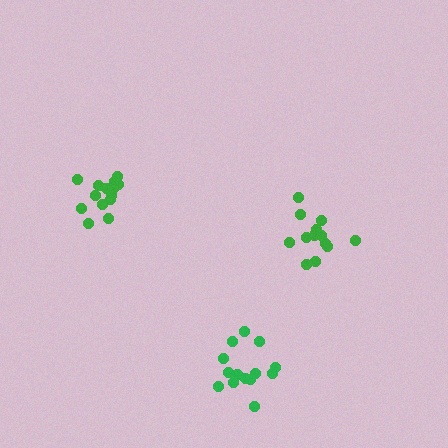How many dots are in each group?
Group 1: 14 dots, Group 2: 15 dots, Group 3: 14 dots (43 total).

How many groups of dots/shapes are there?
There are 3 groups.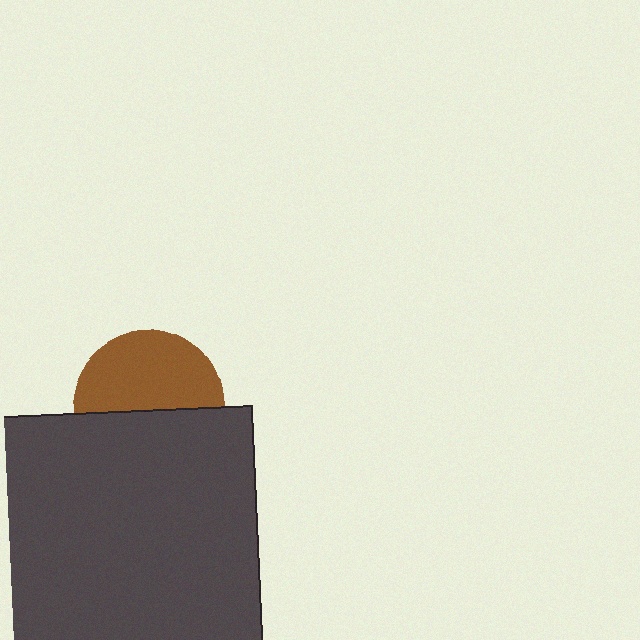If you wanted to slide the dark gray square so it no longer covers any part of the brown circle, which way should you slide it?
Slide it down — that is the most direct way to separate the two shapes.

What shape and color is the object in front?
The object in front is a dark gray square.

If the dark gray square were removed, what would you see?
You would see the complete brown circle.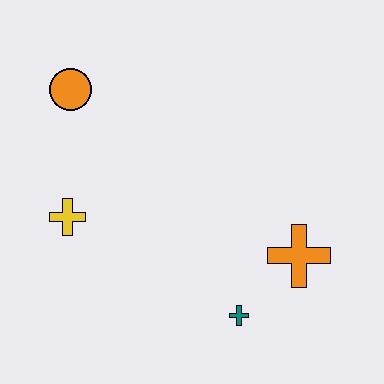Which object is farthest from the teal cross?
The orange circle is farthest from the teal cross.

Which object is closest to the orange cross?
The teal cross is closest to the orange cross.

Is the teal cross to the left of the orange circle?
No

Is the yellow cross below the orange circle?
Yes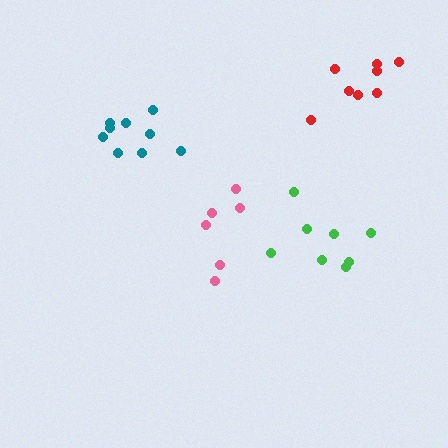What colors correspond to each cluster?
The clusters are colored: teal, pink, red, green.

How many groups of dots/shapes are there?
There are 4 groups.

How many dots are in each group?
Group 1: 9 dots, Group 2: 6 dots, Group 3: 8 dots, Group 4: 8 dots (31 total).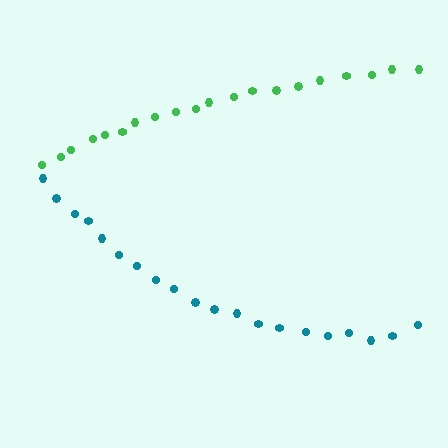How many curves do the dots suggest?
There are 2 distinct paths.